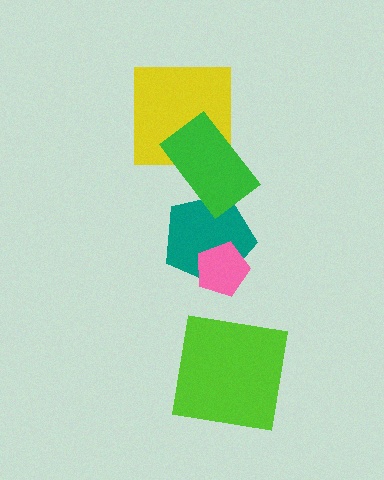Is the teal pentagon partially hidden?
Yes, it is partially covered by another shape.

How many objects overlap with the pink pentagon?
1 object overlaps with the pink pentagon.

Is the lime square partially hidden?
No, no other shape covers it.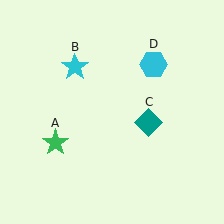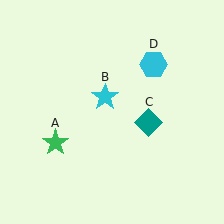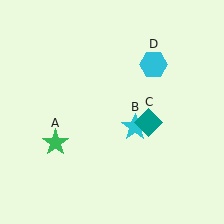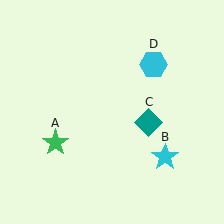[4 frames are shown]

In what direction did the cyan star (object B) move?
The cyan star (object B) moved down and to the right.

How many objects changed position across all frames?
1 object changed position: cyan star (object B).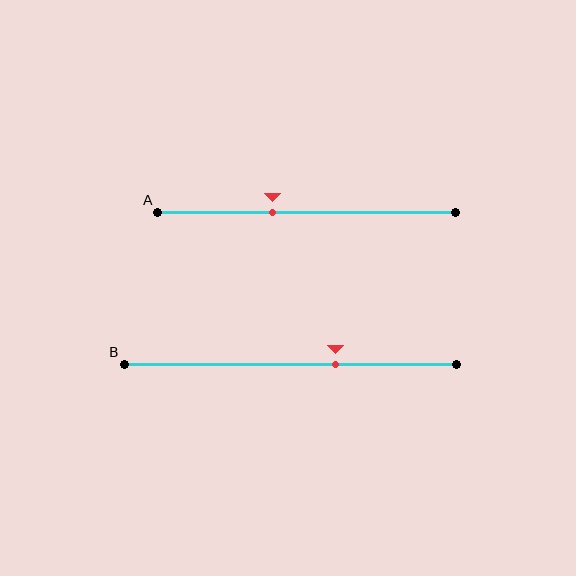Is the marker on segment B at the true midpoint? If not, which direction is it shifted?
No, the marker on segment B is shifted to the right by about 14% of the segment length.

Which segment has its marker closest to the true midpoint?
Segment A has its marker closest to the true midpoint.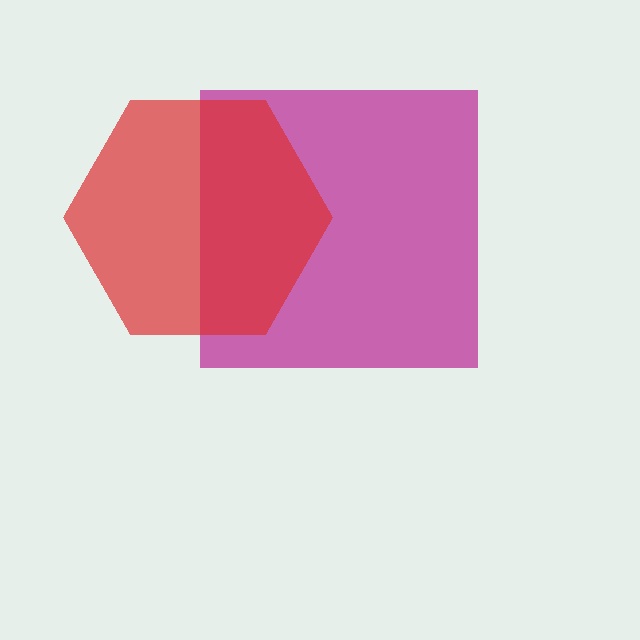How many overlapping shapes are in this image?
There are 2 overlapping shapes in the image.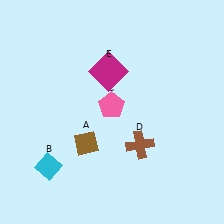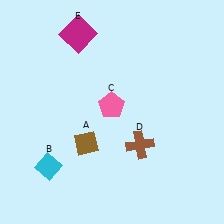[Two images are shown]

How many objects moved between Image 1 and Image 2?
1 object moved between the two images.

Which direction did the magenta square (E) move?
The magenta square (E) moved up.